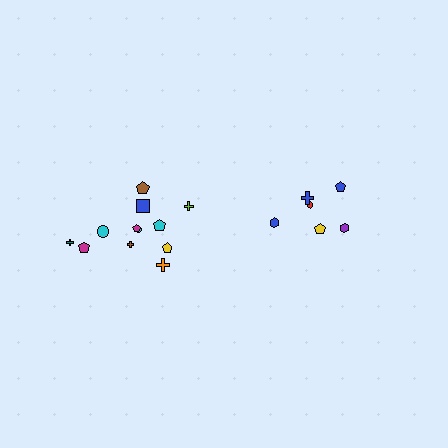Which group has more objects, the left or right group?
The left group.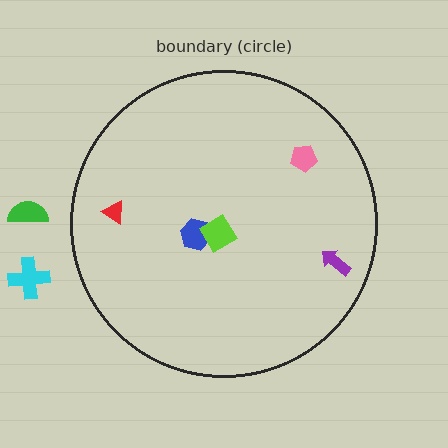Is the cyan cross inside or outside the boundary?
Outside.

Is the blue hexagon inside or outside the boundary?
Inside.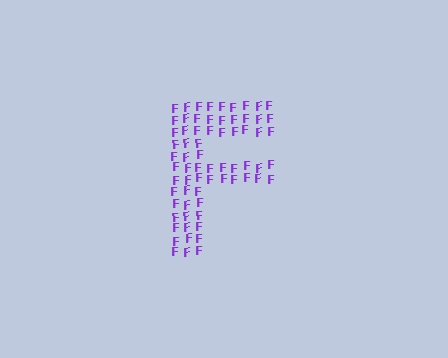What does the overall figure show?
The overall figure shows the letter F.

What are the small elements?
The small elements are letter F's.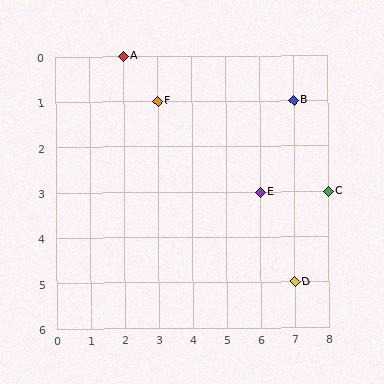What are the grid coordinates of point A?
Point A is at grid coordinates (2, 0).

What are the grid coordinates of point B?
Point B is at grid coordinates (7, 1).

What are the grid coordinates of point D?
Point D is at grid coordinates (7, 5).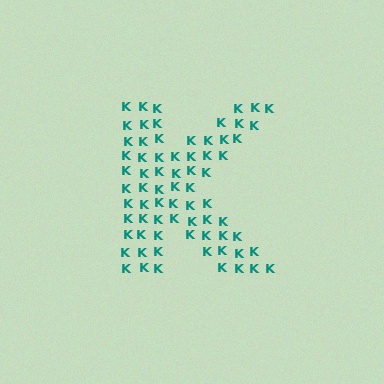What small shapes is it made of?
It is made of small letter K's.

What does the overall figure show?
The overall figure shows the letter K.